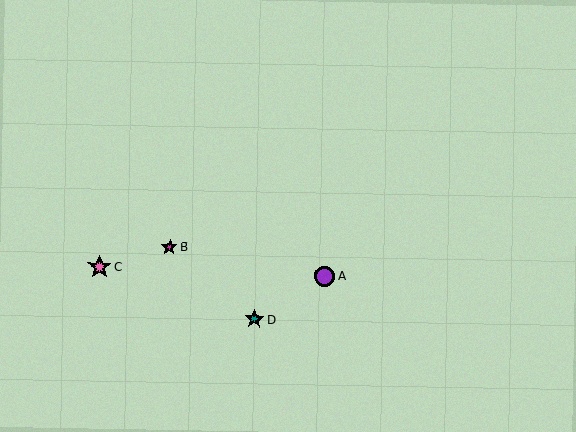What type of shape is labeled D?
Shape D is a teal star.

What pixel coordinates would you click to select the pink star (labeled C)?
Click at (99, 267) to select the pink star C.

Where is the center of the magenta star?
The center of the magenta star is at (170, 247).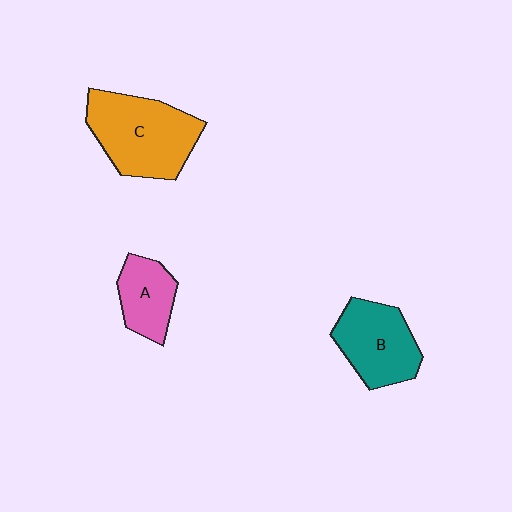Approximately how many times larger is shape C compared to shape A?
Approximately 1.9 times.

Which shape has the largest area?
Shape C (orange).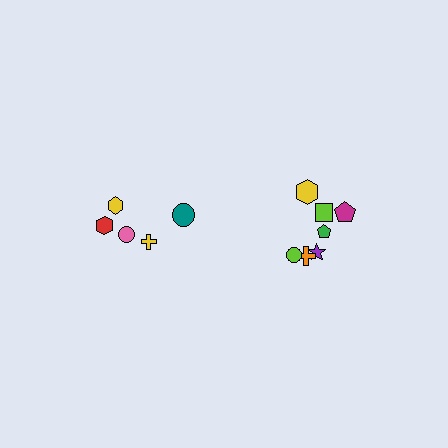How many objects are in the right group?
There are 7 objects.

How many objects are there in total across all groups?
There are 12 objects.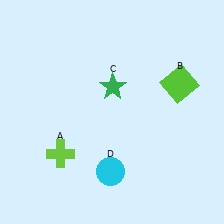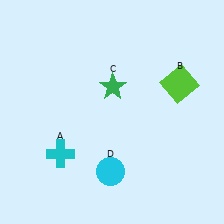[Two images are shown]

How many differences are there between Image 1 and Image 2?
There is 1 difference between the two images.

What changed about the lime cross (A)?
In Image 1, A is lime. In Image 2, it changed to cyan.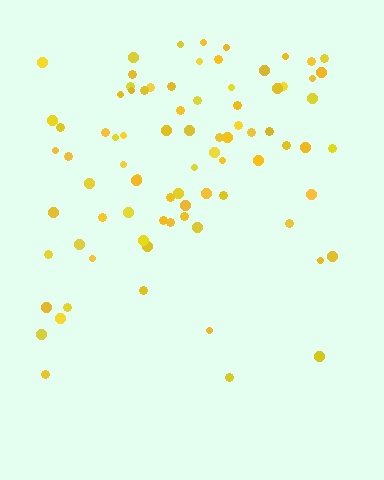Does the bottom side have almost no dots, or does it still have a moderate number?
Still a moderate number, just noticeably fewer than the top.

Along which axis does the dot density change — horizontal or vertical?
Vertical.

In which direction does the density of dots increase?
From bottom to top, with the top side densest.